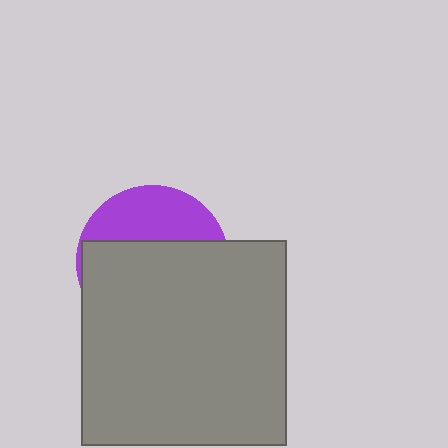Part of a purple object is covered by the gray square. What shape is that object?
It is a circle.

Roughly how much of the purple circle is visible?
A small part of it is visible (roughly 33%).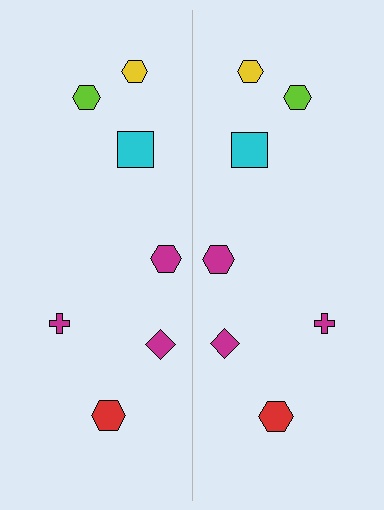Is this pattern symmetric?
Yes, this pattern has bilateral (reflection) symmetry.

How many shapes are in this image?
There are 14 shapes in this image.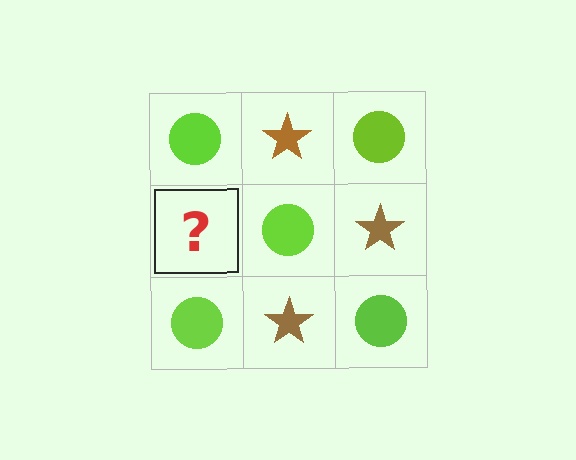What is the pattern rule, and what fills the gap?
The rule is that it alternates lime circle and brown star in a checkerboard pattern. The gap should be filled with a brown star.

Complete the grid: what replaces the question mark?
The question mark should be replaced with a brown star.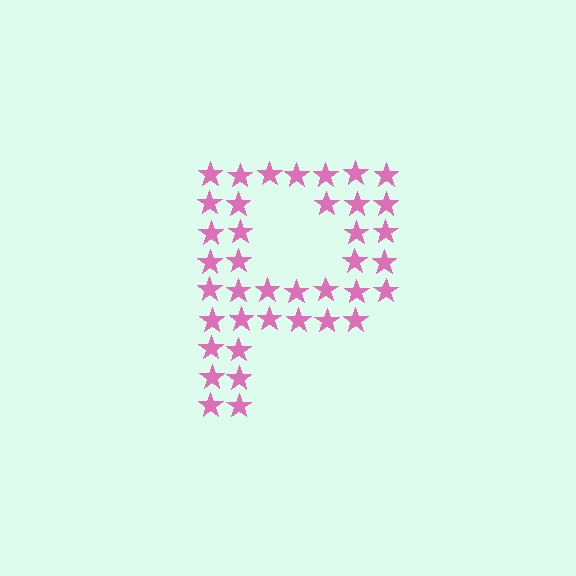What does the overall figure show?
The overall figure shows the letter P.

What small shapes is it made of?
It is made of small stars.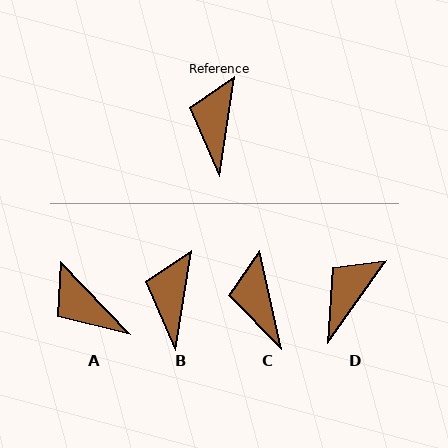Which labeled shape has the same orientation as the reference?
B.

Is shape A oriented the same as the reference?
No, it is off by about 53 degrees.